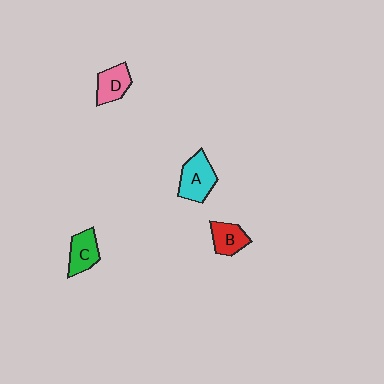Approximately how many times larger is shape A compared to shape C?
Approximately 1.3 times.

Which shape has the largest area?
Shape A (cyan).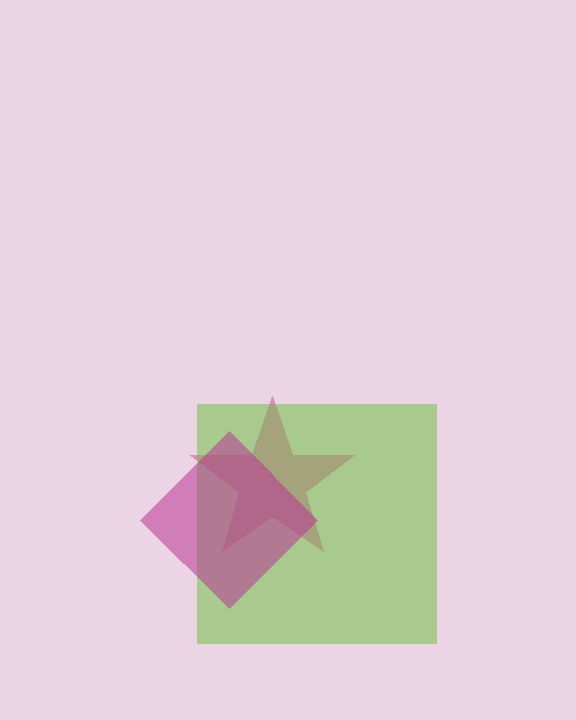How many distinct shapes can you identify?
There are 3 distinct shapes: a pink star, a lime square, a magenta diamond.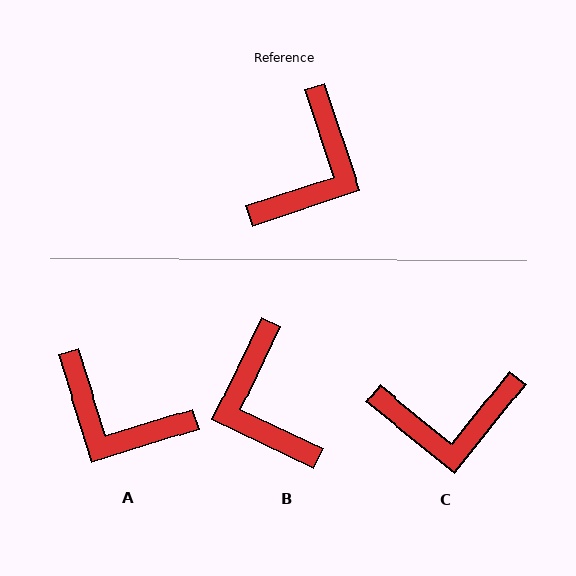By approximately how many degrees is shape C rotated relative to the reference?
Approximately 57 degrees clockwise.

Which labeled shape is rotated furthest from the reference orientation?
B, about 134 degrees away.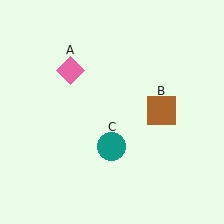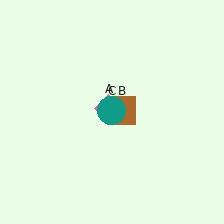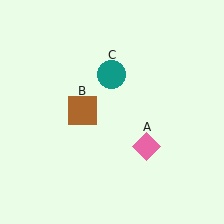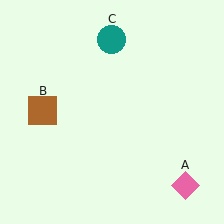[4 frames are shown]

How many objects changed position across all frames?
3 objects changed position: pink diamond (object A), brown square (object B), teal circle (object C).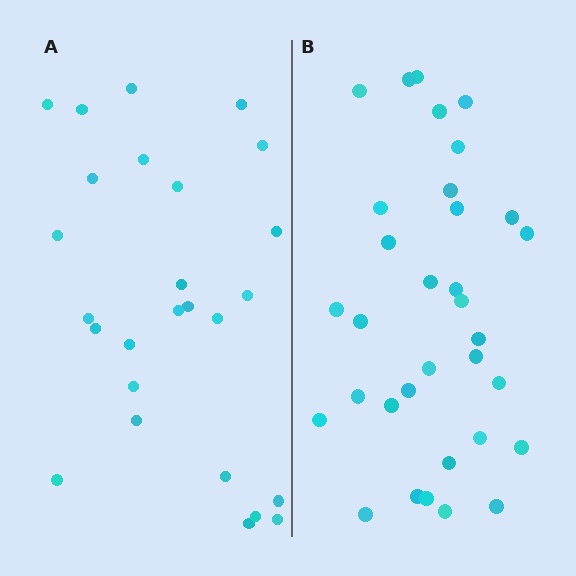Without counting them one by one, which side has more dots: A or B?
Region B (the right region) has more dots.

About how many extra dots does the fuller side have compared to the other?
Region B has roughly 8 or so more dots than region A.